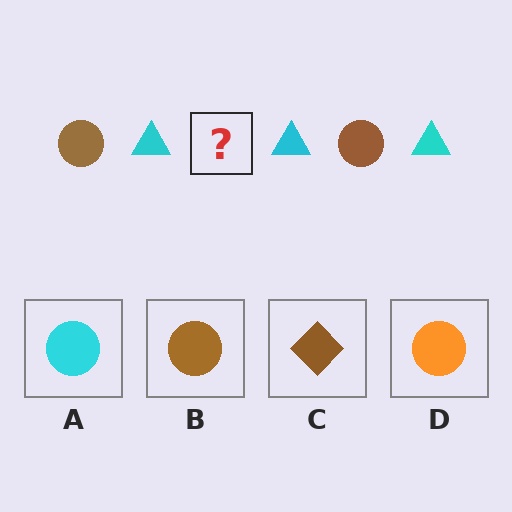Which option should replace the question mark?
Option B.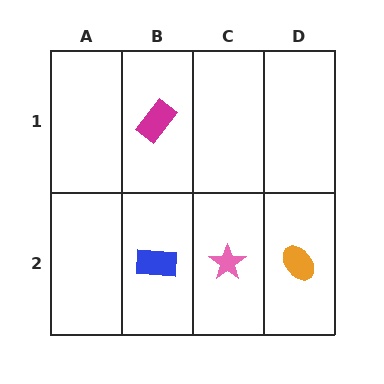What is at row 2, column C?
A pink star.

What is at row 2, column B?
A blue rectangle.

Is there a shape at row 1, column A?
No, that cell is empty.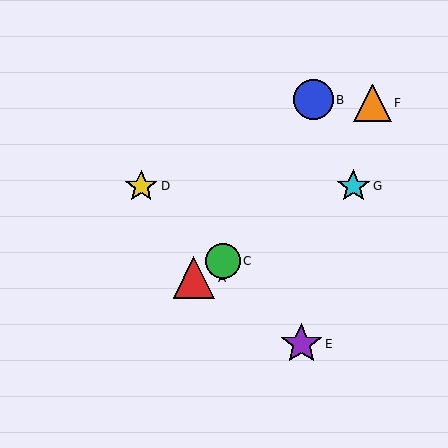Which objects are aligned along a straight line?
Objects A, C, G are aligned along a straight line.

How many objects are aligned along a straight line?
3 objects (A, C, G) are aligned along a straight line.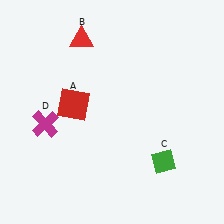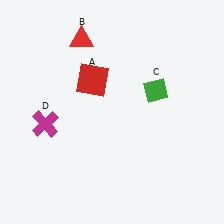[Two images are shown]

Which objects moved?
The objects that moved are: the red square (A), the green diamond (C).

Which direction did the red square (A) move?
The red square (A) moved up.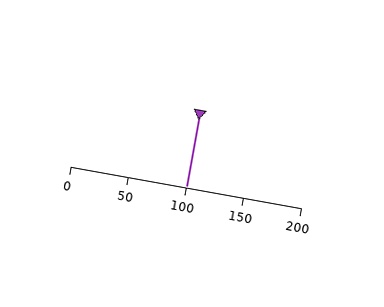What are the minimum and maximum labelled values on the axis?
The axis runs from 0 to 200.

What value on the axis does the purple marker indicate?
The marker indicates approximately 100.